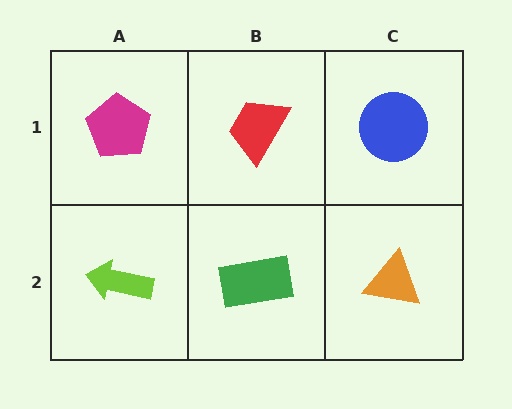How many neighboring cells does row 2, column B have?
3.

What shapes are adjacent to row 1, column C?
An orange triangle (row 2, column C), a red trapezoid (row 1, column B).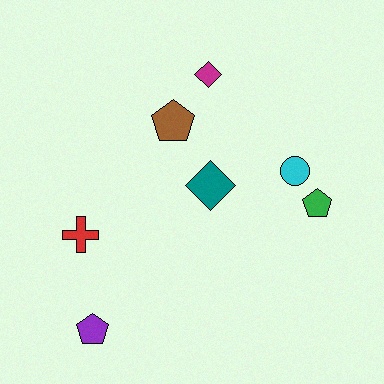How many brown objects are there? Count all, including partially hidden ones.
There is 1 brown object.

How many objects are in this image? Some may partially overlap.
There are 7 objects.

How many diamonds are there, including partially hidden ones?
There are 2 diamonds.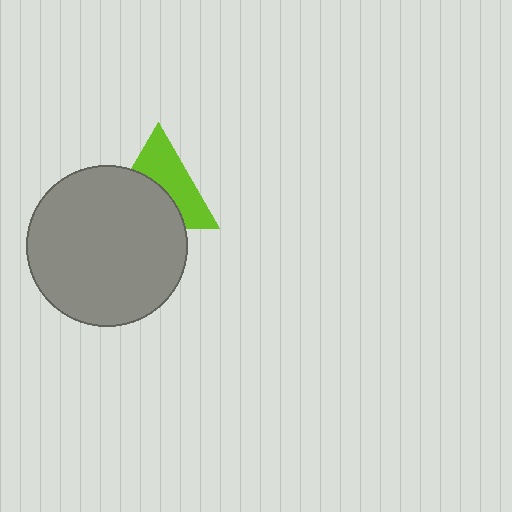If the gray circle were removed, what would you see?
You would see the complete lime triangle.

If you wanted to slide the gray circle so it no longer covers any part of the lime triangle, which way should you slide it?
Slide it down — that is the most direct way to separate the two shapes.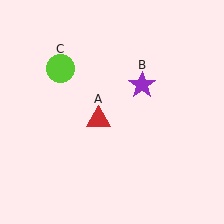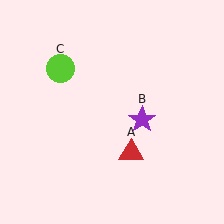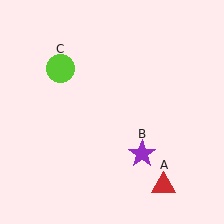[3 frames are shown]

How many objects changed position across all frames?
2 objects changed position: red triangle (object A), purple star (object B).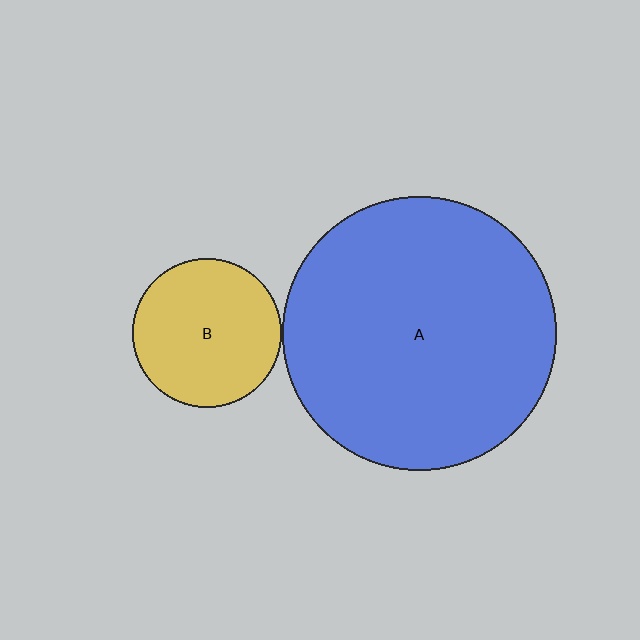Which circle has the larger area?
Circle A (blue).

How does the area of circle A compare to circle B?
Approximately 3.4 times.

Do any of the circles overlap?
No, none of the circles overlap.